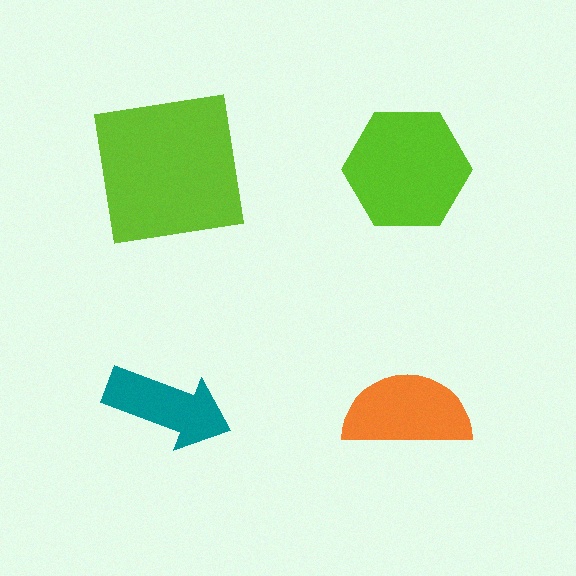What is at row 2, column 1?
A teal arrow.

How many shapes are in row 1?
2 shapes.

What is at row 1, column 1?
A lime square.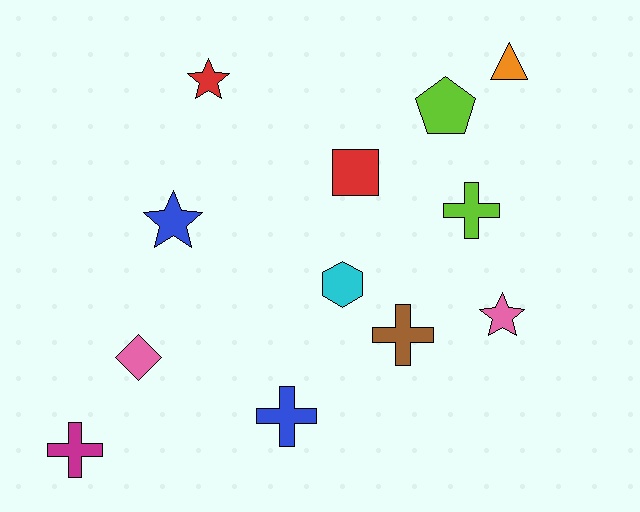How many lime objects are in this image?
There are 2 lime objects.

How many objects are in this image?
There are 12 objects.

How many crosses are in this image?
There are 4 crosses.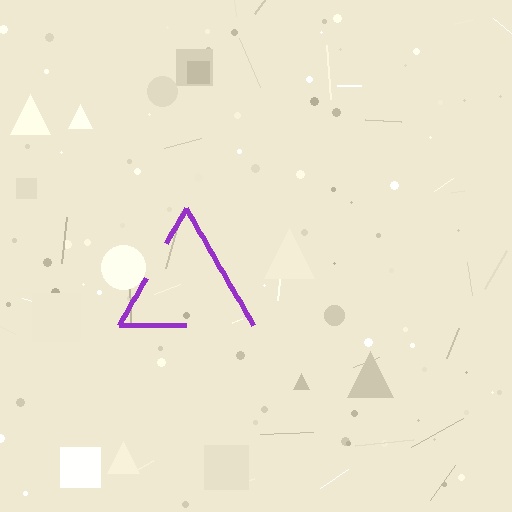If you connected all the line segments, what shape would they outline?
They would outline a triangle.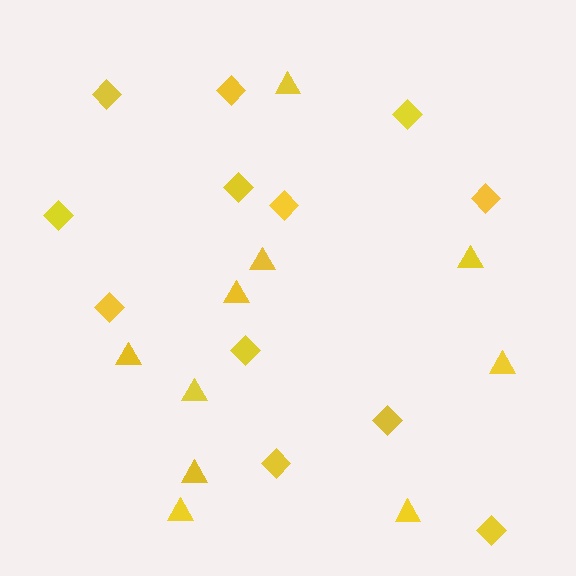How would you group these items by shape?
There are 2 groups: one group of diamonds (12) and one group of triangles (10).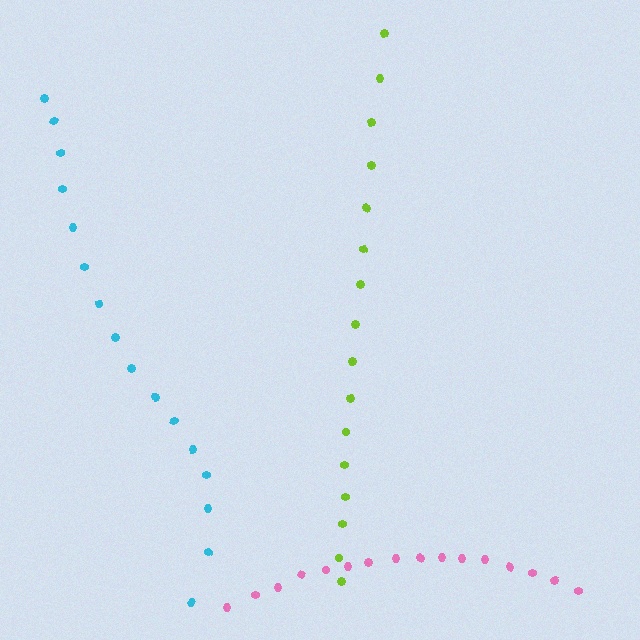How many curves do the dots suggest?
There are 3 distinct paths.